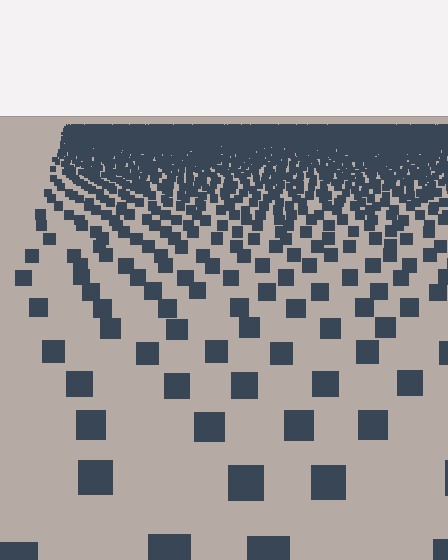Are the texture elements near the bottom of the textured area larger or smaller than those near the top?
Larger. Near the bottom, elements are closer to the viewer and appear at a bigger on-screen size.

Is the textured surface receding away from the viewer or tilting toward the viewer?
The surface is receding away from the viewer. Texture elements get smaller and denser toward the top.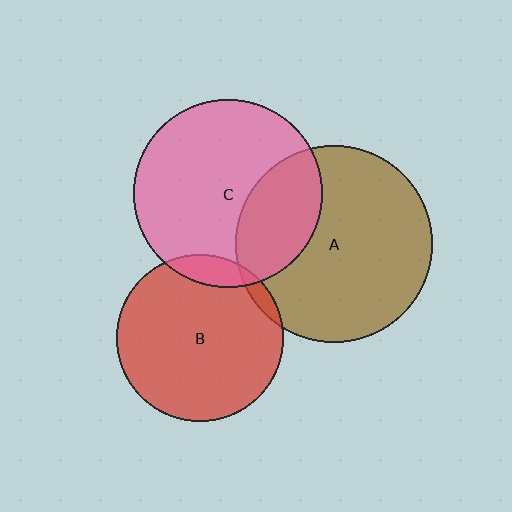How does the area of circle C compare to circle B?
Approximately 1.3 times.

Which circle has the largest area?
Circle A (brown).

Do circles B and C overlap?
Yes.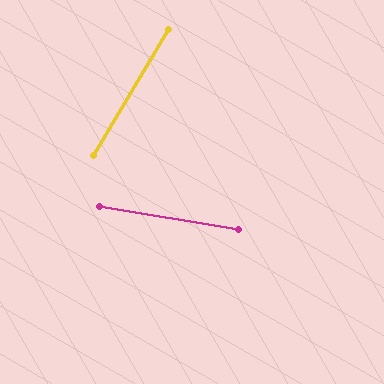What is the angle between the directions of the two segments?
Approximately 69 degrees.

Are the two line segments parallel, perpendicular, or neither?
Neither parallel nor perpendicular — they differ by about 69°.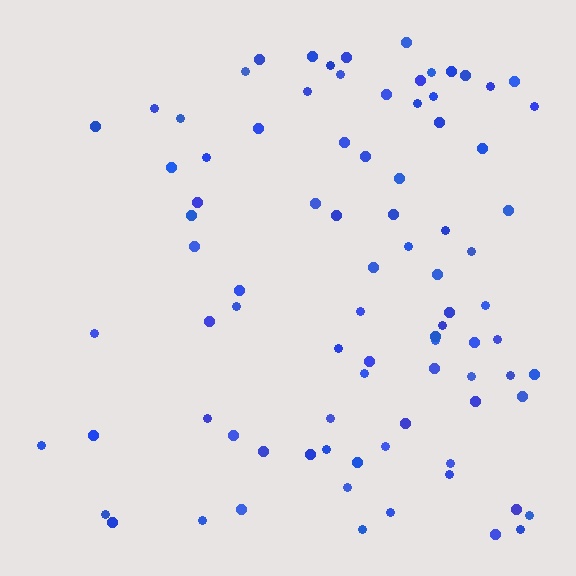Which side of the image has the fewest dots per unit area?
The left.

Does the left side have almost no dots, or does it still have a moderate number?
Still a moderate number, just noticeably fewer than the right.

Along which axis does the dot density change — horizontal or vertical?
Horizontal.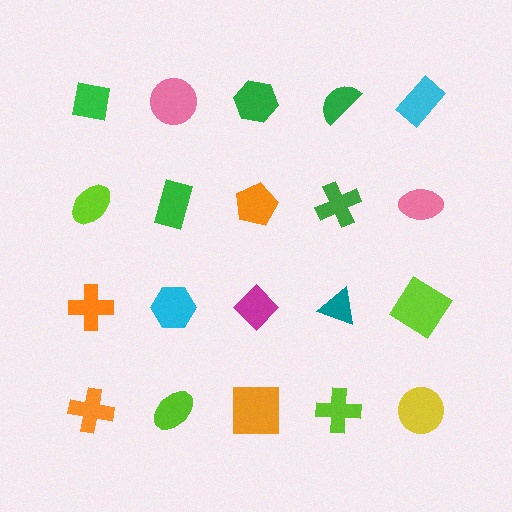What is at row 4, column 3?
An orange square.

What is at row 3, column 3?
A magenta diamond.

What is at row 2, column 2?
A green rectangle.